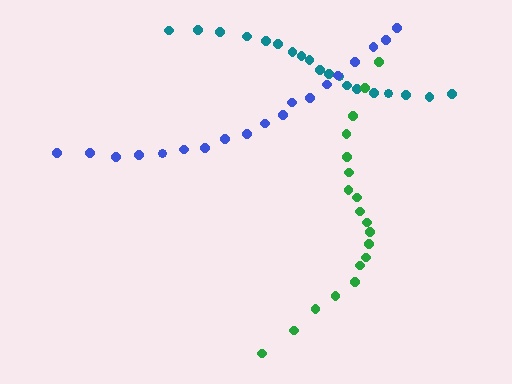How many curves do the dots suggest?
There are 3 distinct paths.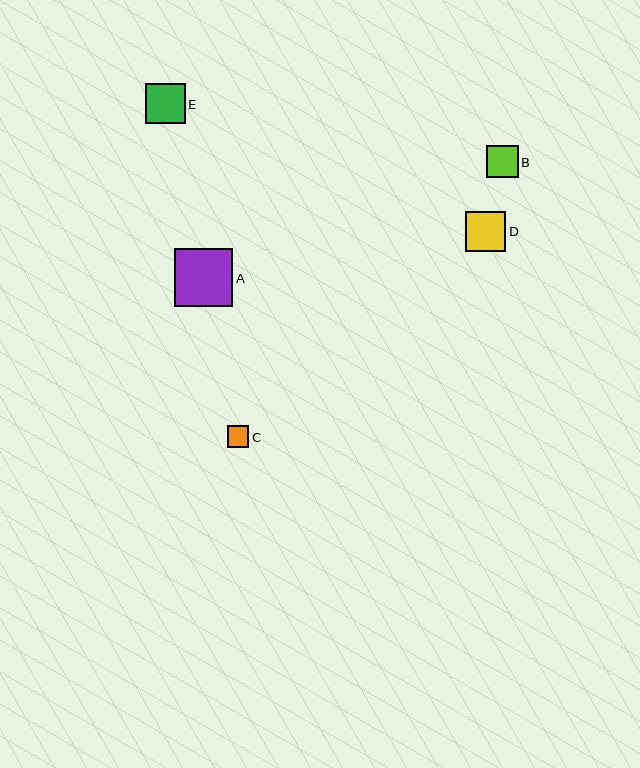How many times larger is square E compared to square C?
Square E is approximately 1.8 times the size of square C.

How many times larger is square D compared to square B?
Square D is approximately 1.3 times the size of square B.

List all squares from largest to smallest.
From largest to smallest: A, D, E, B, C.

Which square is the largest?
Square A is the largest with a size of approximately 58 pixels.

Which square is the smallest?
Square C is the smallest with a size of approximately 22 pixels.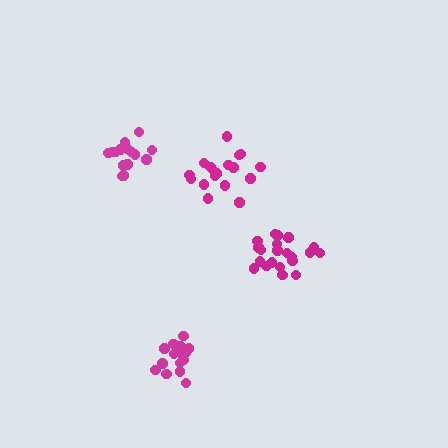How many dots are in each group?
Group 1: 21 dots, Group 2: 15 dots, Group 3: 16 dots, Group 4: 19 dots (71 total).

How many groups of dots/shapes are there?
There are 4 groups.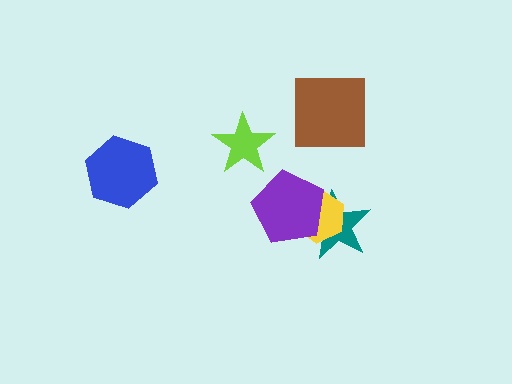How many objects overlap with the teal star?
2 objects overlap with the teal star.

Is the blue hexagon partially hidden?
No, no other shape covers it.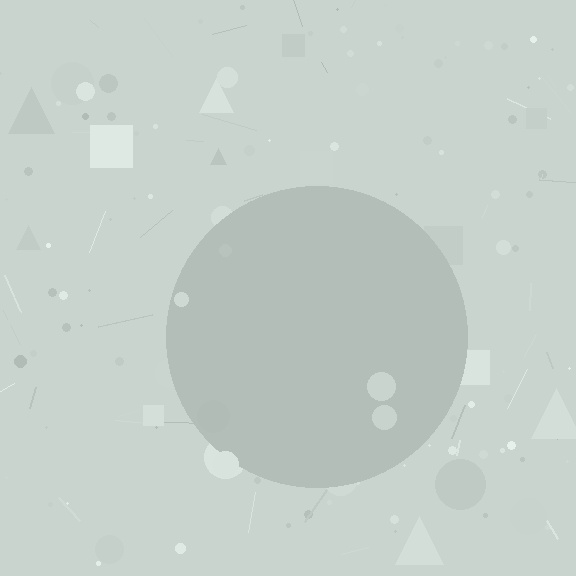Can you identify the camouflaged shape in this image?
The camouflaged shape is a circle.